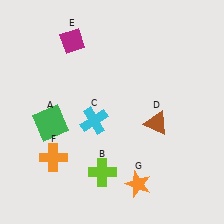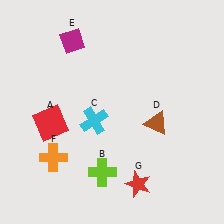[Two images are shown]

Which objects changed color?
A changed from green to red. G changed from orange to red.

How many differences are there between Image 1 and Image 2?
There are 2 differences between the two images.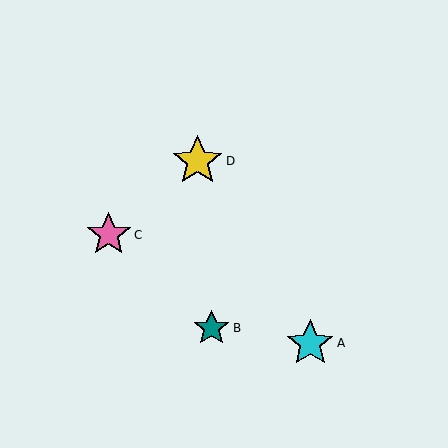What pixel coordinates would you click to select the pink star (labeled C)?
Click at (109, 235) to select the pink star C.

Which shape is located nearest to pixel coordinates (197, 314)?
The teal star (labeled B) at (212, 328) is nearest to that location.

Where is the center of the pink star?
The center of the pink star is at (109, 235).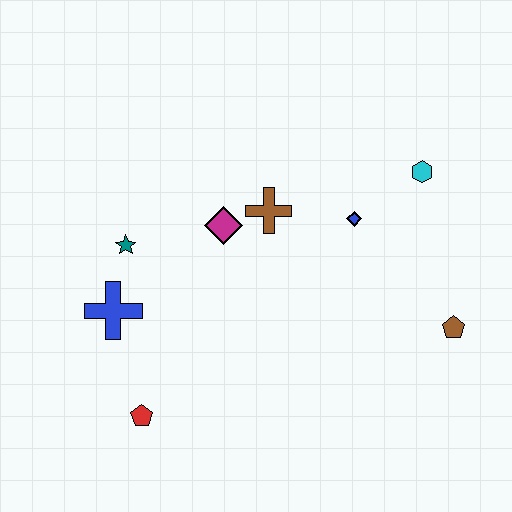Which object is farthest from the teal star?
The brown pentagon is farthest from the teal star.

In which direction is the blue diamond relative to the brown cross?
The blue diamond is to the right of the brown cross.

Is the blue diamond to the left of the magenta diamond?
No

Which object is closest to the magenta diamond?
The brown cross is closest to the magenta diamond.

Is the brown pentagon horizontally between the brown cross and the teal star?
No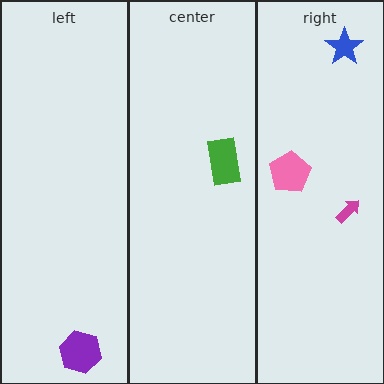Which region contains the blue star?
The right region.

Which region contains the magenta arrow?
The right region.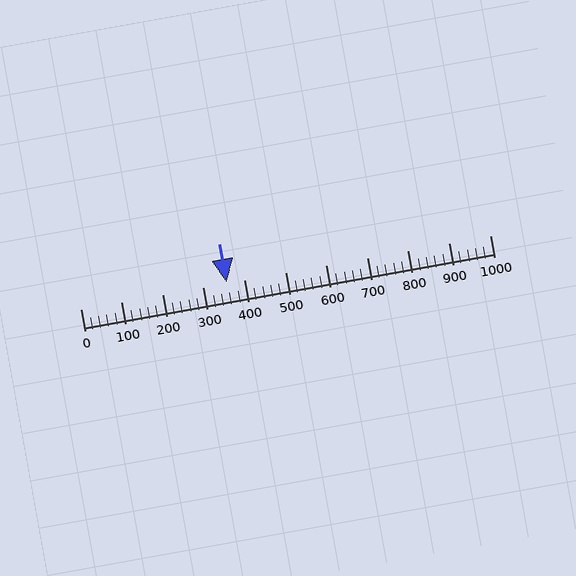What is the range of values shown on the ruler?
The ruler shows values from 0 to 1000.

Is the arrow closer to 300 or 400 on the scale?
The arrow is closer to 400.